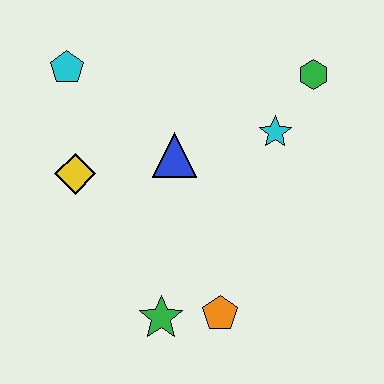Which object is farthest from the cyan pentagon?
The orange pentagon is farthest from the cyan pentagon.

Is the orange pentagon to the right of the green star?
Yes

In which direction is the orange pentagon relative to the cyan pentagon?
The orange pentagon is below the cyan pentagon.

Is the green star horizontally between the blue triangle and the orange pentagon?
No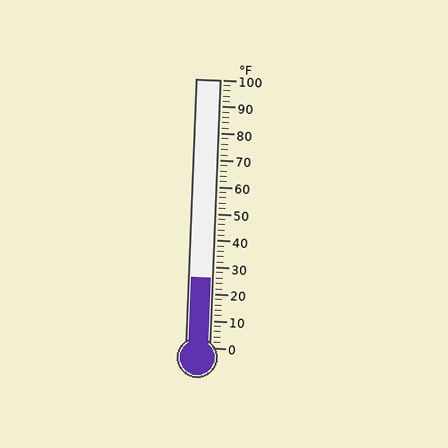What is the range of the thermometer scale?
The thermometer scale ranges from 0°F to 100°F.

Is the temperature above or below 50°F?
The temperature is below 50°F.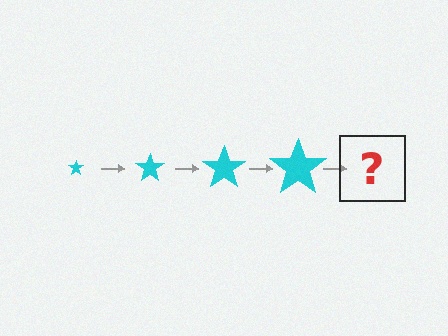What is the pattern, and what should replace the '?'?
The pattern is that the star gets progressively larger each step. The '?' should be a cyan star, larger than the previous one.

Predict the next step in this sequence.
The next step is a cyan star, larger than the previous one.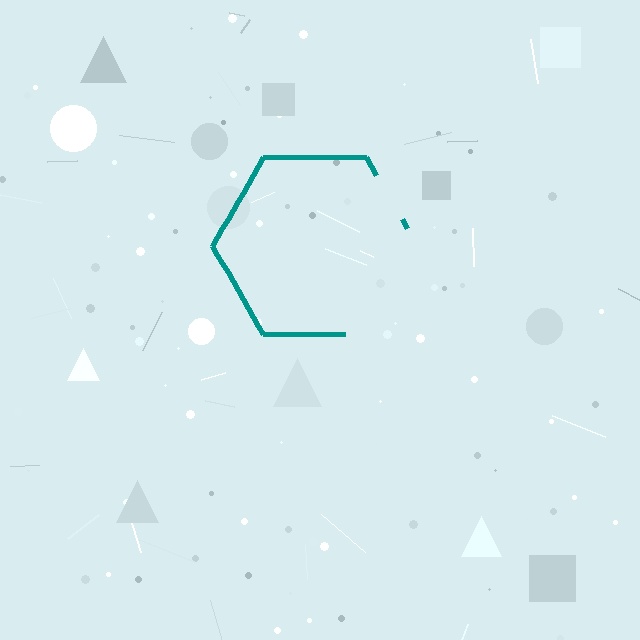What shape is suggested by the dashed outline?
The dashed outline suggests a hexagon.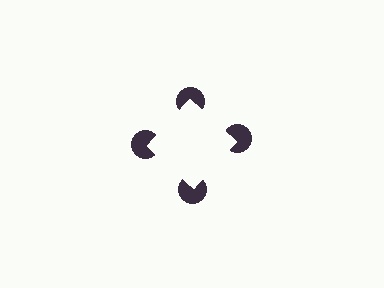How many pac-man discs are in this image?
There are 4 — one at each vertex of the illusory square.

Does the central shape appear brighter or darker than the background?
It typically appears slightly brighter than the background, even though no actual brightness change is drawn.